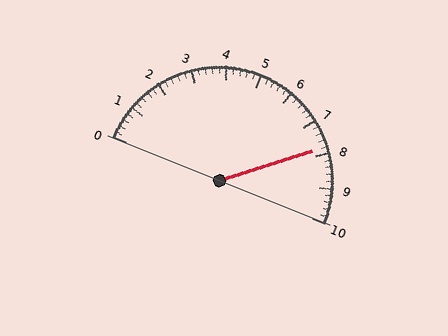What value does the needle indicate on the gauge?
The needle indicates approximately 7.8.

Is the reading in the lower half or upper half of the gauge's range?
The reading is in the upper half of the range (0 to 10).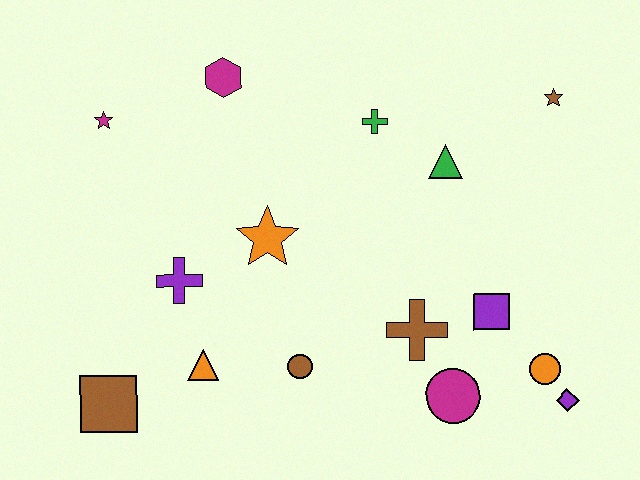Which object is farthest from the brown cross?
The magenta star is farthest from the brown cross.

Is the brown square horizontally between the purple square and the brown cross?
No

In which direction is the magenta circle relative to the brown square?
The magenta circle is to the right of the brown square.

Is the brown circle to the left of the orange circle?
Yes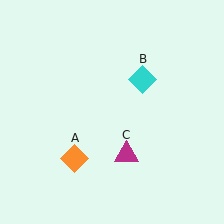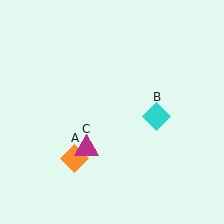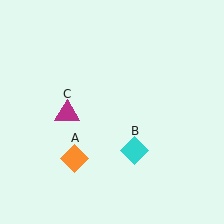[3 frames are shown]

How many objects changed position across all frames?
2 objects changed position: cyan diamond (object B), magenta triangle (object C).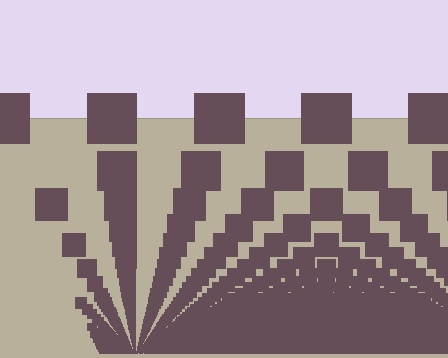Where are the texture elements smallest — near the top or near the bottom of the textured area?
Near the bottom.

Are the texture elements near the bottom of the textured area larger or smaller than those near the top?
Smaller. The gradient is inverted — elements near the bottom are smaller and denser.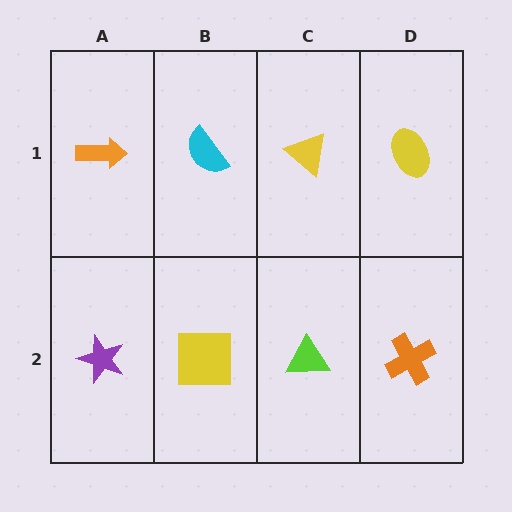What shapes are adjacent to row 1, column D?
An orange cross (row 2, column D), a yellow triangle (row 1, column C).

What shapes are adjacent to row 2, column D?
A yellow ellipse (row 1, column D), a lime triangle (row 2, column C).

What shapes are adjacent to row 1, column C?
A lime triangle (row 2, column C), a cyan semicircle (row 1, column B), a yellow ellipse (row 1, column D).